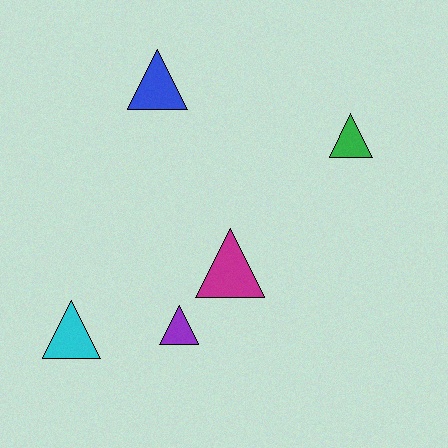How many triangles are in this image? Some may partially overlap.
There are 5 triangles.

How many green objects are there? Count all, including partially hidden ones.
There is 1 green object.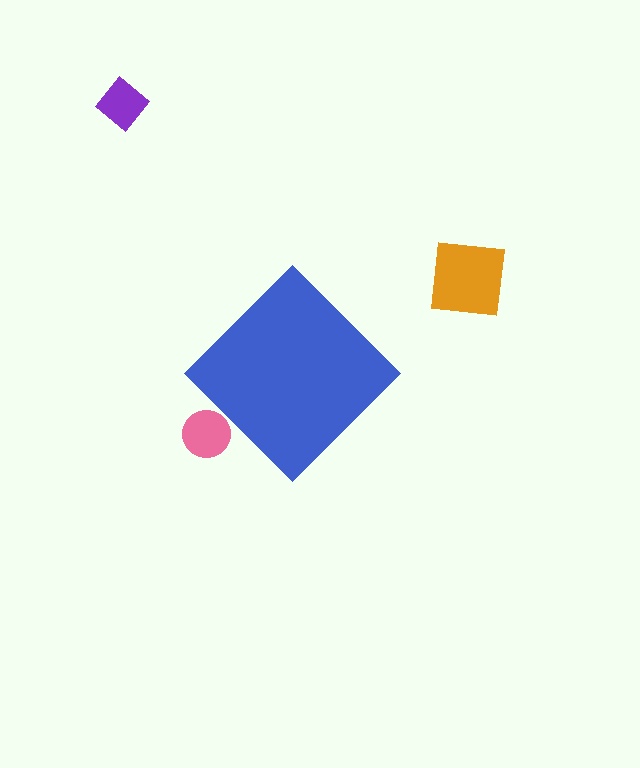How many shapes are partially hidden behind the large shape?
1 shape is partially hidden.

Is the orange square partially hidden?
No, the orange square is fully visible.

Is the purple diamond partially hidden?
No, the purple diamond is fully visible.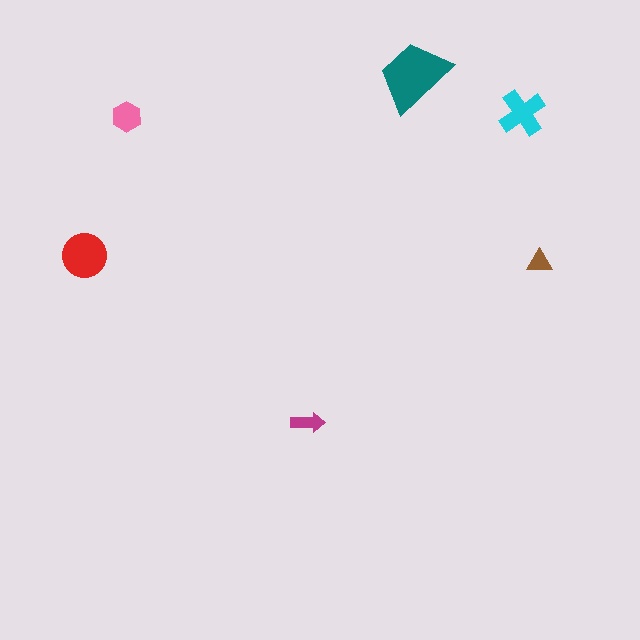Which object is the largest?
The teal trapezoid.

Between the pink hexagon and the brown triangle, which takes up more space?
The pink hexagon.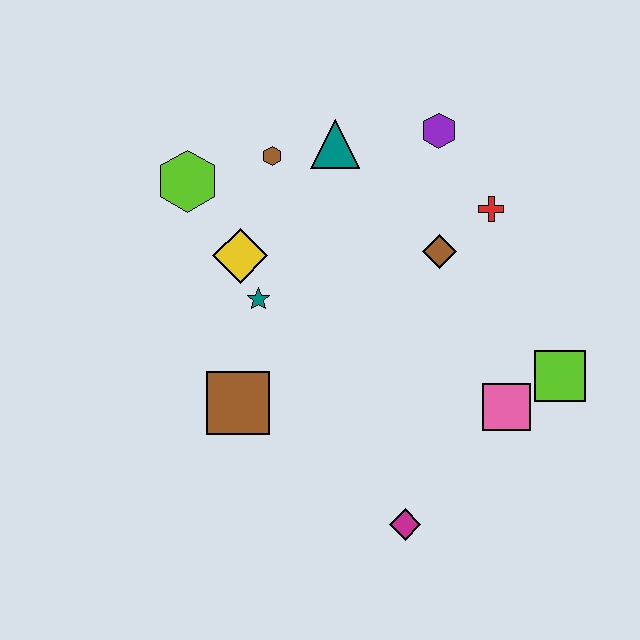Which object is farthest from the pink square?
The lime hexagon is farthest from the pink square.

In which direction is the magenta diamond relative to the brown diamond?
The magenta diamond is below the brown diamond.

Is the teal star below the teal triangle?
Yes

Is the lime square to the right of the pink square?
Yes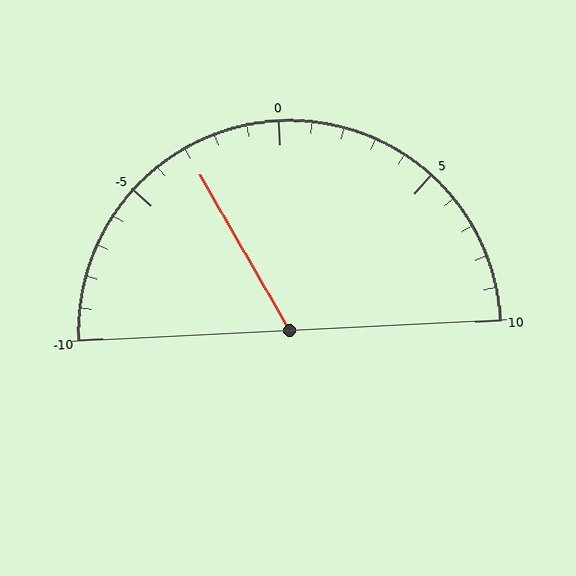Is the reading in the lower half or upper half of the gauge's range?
The reading is in the lower half of the range (-10 to 10).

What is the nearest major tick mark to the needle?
The nearest major tick mark is -5.